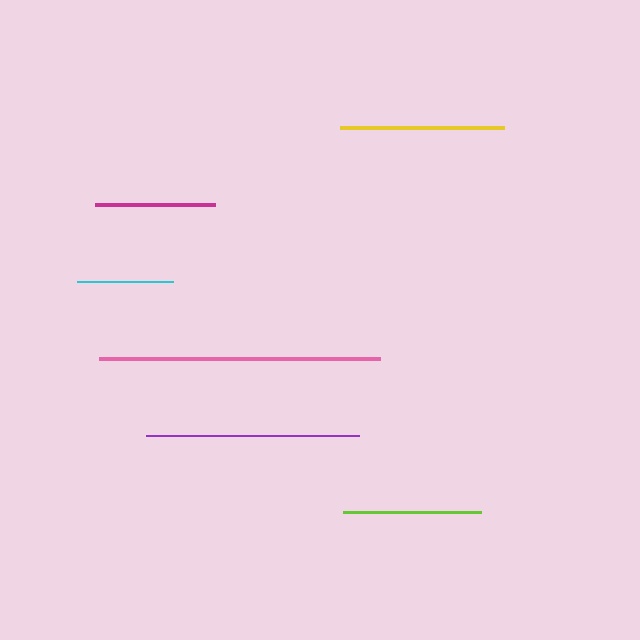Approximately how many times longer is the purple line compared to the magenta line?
The purple line is approximately 1.8 times the length of the magenta line.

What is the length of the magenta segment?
The magenta segment is approximately 120 pixels long.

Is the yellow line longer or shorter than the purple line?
The purple line is longer than the yellow line.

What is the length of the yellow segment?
The yellow segment is approximately 164 pixels long.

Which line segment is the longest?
The pink line is the longest at approximately 281 pixels.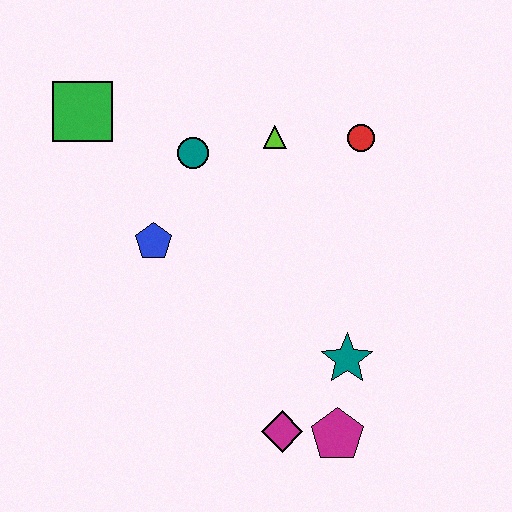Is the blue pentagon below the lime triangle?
Yes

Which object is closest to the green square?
The teal circle is closest to the green square.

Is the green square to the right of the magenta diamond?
No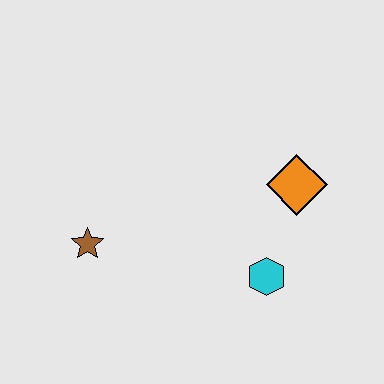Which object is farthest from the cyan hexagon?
The brown star is farthest from the cyan hexagon.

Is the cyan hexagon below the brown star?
Yes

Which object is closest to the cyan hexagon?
The orange diamond is closest to the cyan hexagon.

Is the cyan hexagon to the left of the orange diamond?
Yes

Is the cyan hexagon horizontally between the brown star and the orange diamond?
Yes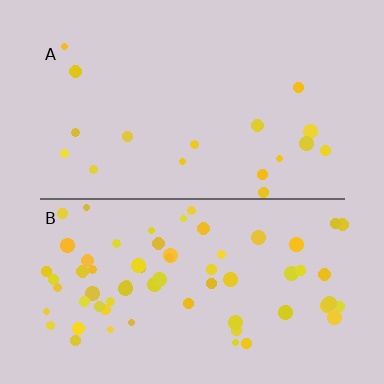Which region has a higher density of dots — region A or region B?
B (the bottom).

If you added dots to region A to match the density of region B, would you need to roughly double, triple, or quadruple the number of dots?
Approximately quadruple.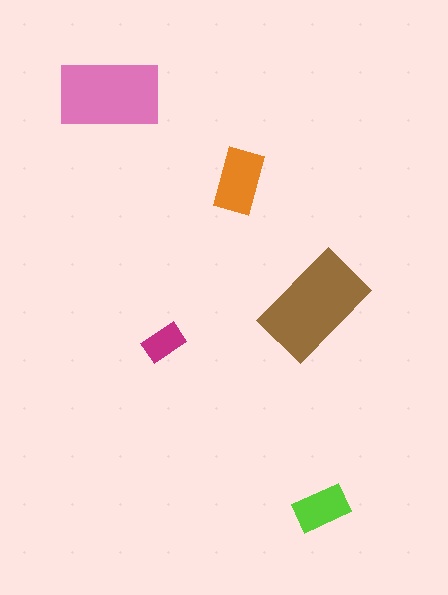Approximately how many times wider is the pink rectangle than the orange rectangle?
About 1.5 times wider.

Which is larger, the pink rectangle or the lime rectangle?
The pink one.